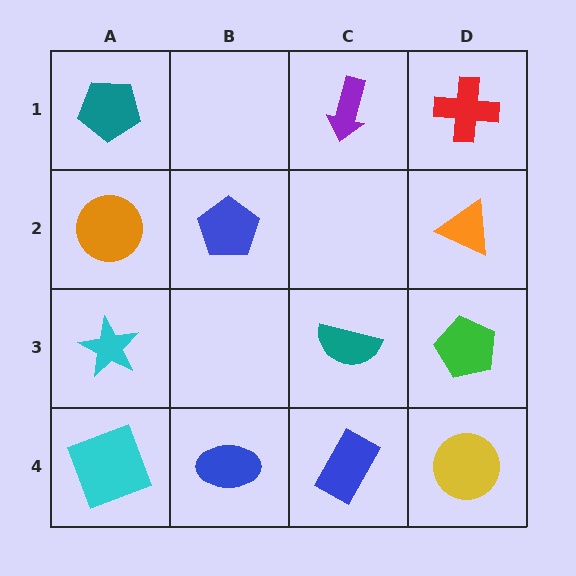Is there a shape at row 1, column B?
No, that cell is empty.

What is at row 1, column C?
A purple arrow.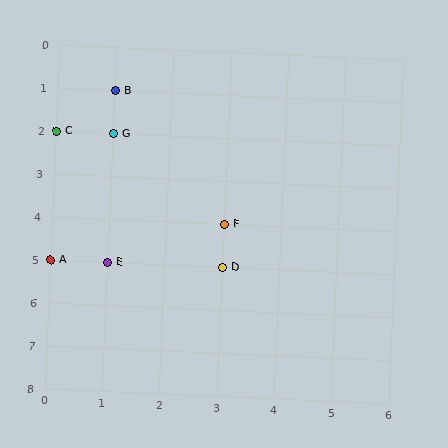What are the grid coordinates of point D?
Point D is at grid coordinates (3, 5).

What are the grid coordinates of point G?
Point G is at grid coordinates (1, 2).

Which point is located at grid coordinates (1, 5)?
Point E is at (1, 5).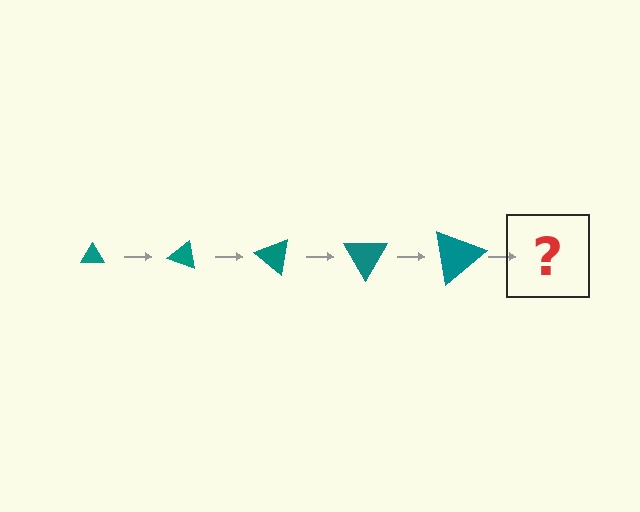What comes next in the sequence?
The next element should be a triangle, larger than the previous one and rotated 100 degrees from the start.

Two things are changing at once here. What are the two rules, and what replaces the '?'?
The two rules are that the triangle grows larger each step and it rotates 20 degrees each step. The '?' should be a triangle, larger than the previous one and rotated 100 degrees from the start.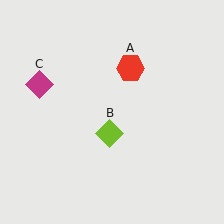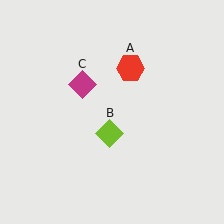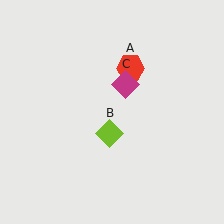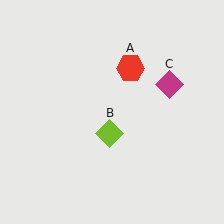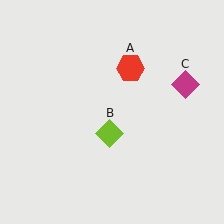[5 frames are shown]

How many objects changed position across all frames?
1 object changed position: magenta diamond (object C).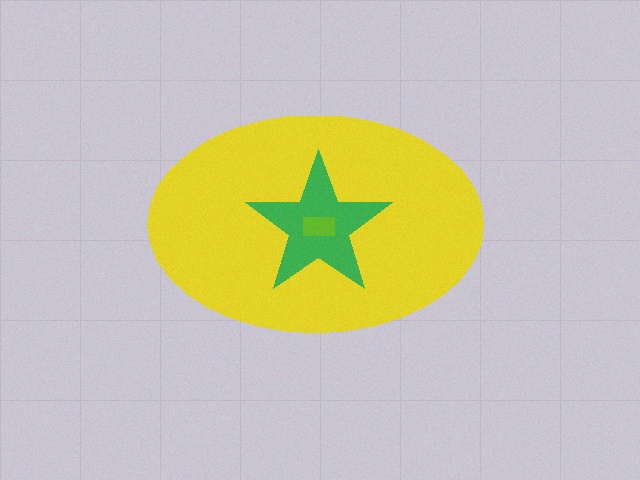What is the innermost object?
The lime rectangle.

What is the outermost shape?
The yellow ellipse.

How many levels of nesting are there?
3.